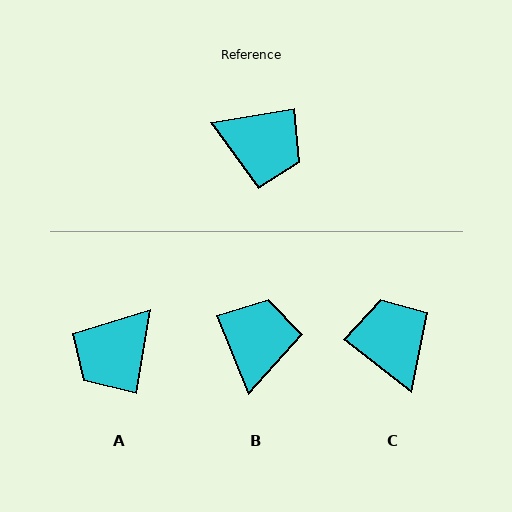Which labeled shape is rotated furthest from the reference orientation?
C, about 132 degrees away.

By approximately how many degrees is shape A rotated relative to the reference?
Approximately 109 degrees clockwise.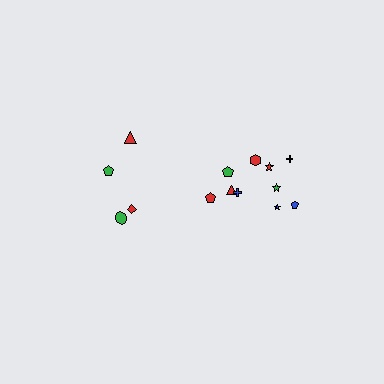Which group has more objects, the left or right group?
The right group.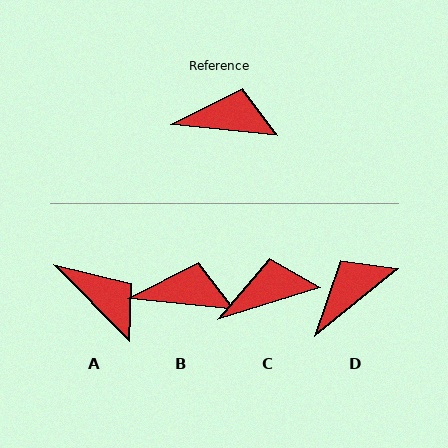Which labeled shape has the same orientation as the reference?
B.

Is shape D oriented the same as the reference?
No, it is off by about 45 degrees.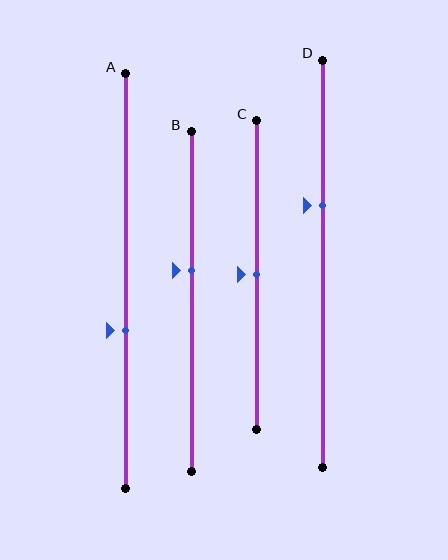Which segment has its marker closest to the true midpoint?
Segment C has its marker closest to the true midpoint.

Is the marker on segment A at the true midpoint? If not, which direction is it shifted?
No, the marker on segment A is shifted downward by about 12% of the segment length.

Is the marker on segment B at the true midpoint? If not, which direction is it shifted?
No, the marker on segment B is shifted upward by about 9% of the segment length.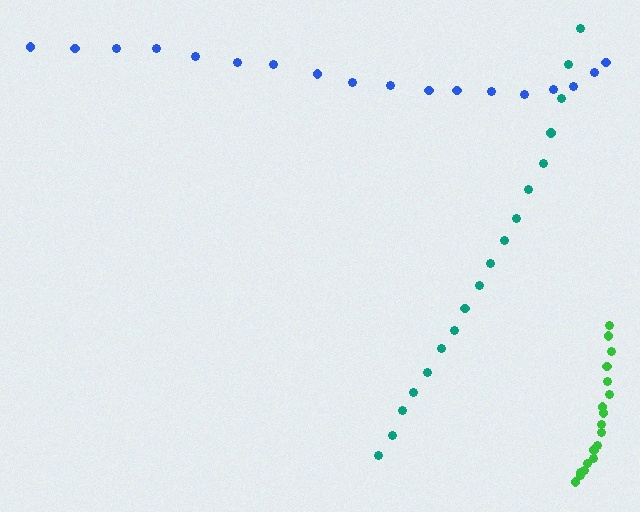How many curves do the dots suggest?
There are 3 distinct paths.